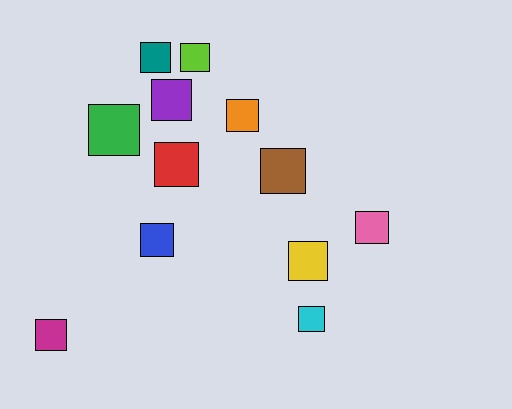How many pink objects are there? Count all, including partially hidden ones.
There is 1 pink object.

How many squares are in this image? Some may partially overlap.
There are 12 squares.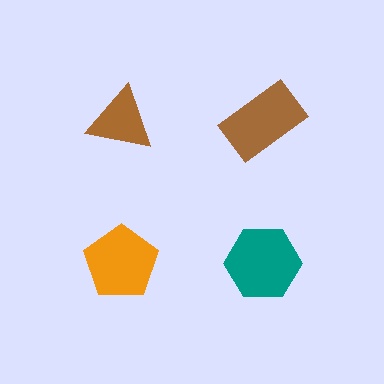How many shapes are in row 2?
2 shapes.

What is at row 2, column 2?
A teal hexagon.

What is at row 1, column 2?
A brown rectangle.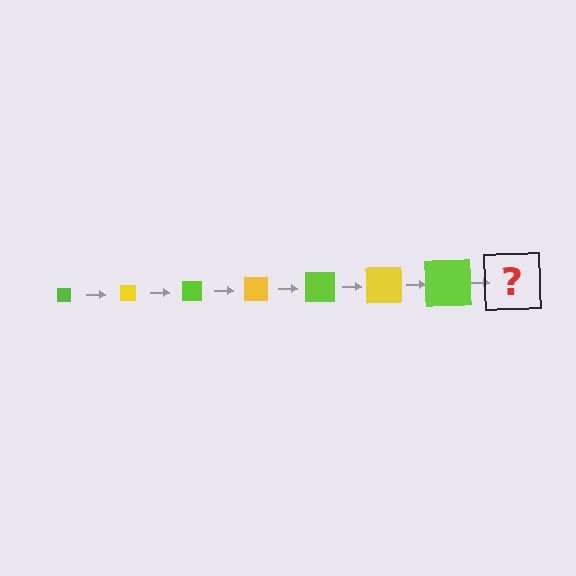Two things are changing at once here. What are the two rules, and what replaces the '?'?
The two rules are that the square grows larger each step and the color cycles through lime and yellow. The '?' should be a yellow square, larger than the previous one.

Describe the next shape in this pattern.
It should be a yellow square, larger than the previous one.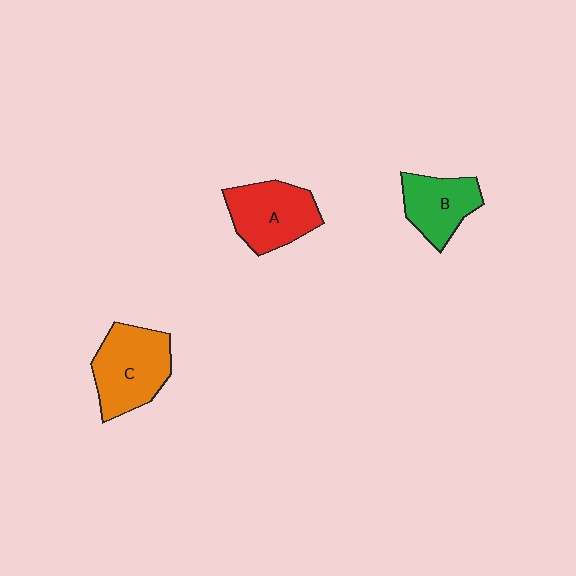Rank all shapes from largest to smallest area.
From largest to smallest: C (orange), A (red), B (green).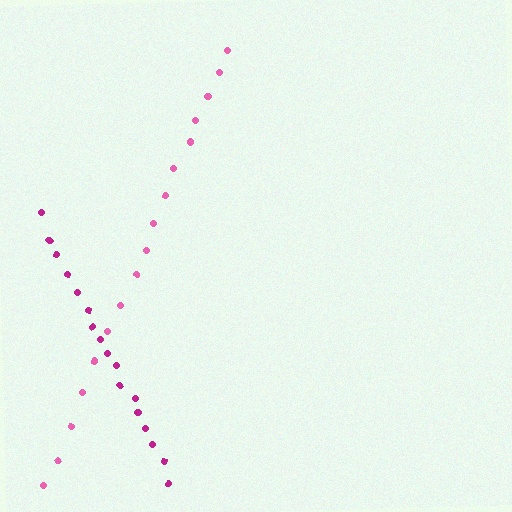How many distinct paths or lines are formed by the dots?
There are 2 distinct paths.